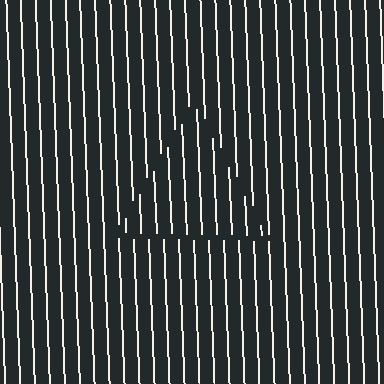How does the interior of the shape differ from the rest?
The interior of the shape contains the same grating, shifted by half a period — the contour is defined by the phase discontinuity where line-ends from the inner and outer gratings abut.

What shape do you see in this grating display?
An illusory triangle. The interior of the shape contains the same grating, shifted by half a period — the contour is defined by the phase discontinuity where line-ends from the inner and outer gratings abut.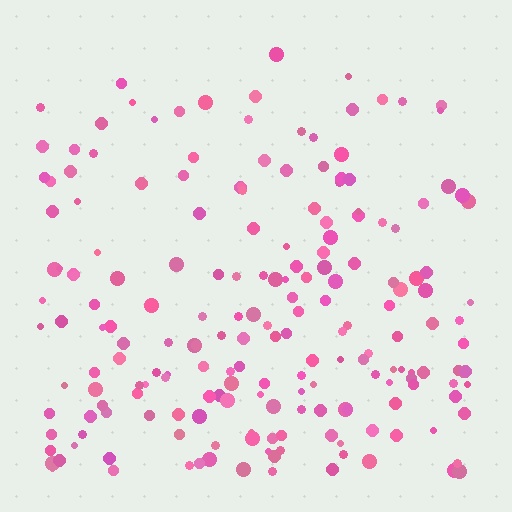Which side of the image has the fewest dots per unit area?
The top.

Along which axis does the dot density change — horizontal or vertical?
Vertical.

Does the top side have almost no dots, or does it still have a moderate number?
Still a moderate number, just noticeably fewer than the bottom.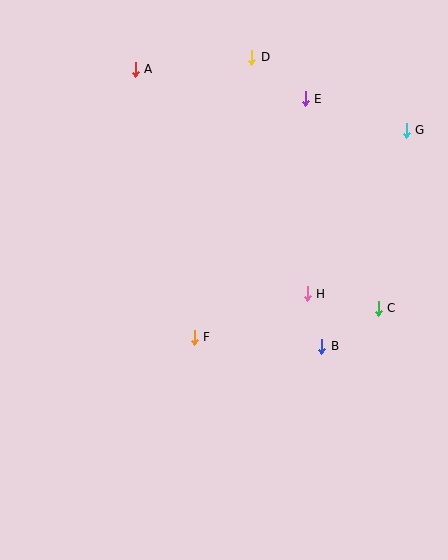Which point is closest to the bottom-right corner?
Point B is closest to the bottom-right corner.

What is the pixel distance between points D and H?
The distance between D and H is 243 pixels.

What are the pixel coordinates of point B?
Point B is at (322, 346).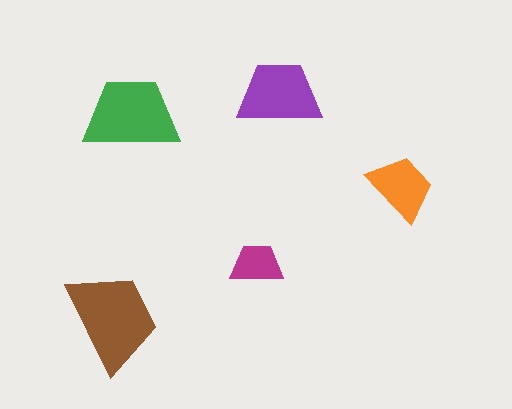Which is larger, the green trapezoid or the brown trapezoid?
The brown one.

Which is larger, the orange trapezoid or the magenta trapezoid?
The orange one.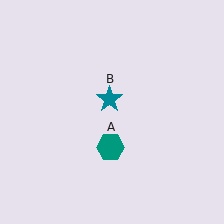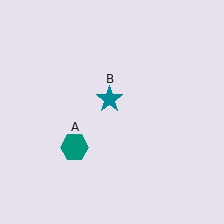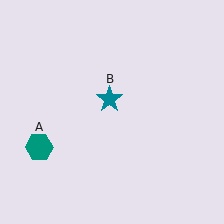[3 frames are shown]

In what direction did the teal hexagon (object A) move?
The teal hexagon (object A) moved left.